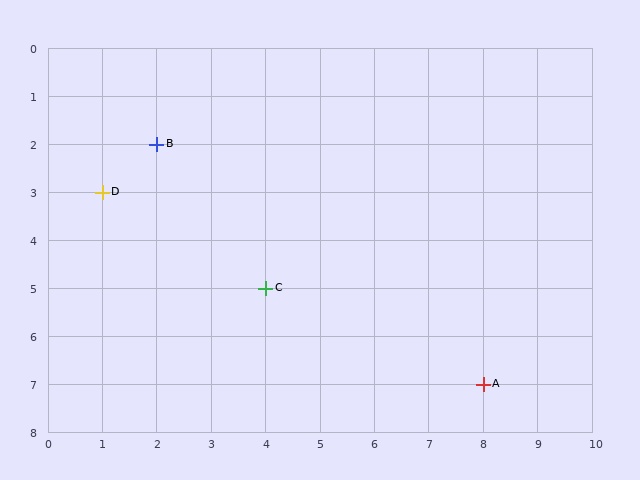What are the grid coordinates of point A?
Point A is at grid coordinates (8, 7).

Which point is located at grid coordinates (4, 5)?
Point C is at (4, 5).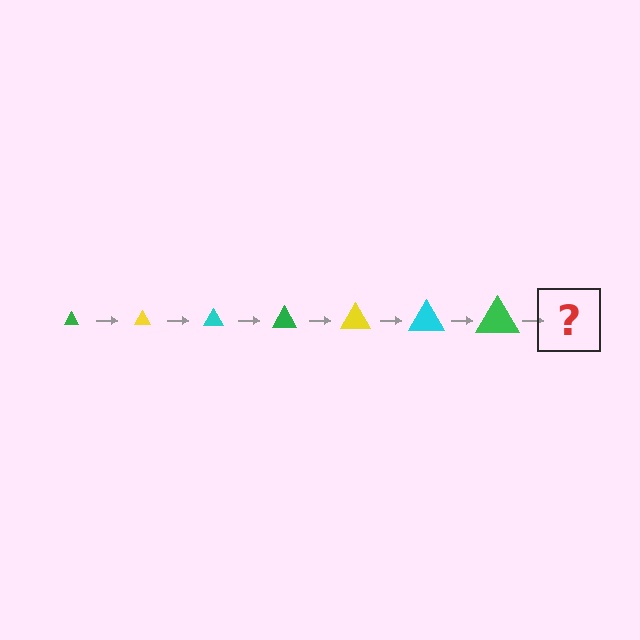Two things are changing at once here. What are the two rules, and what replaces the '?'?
The two rules are that the triangle grows larger each step and the color cycles through green, yellow, and cyan. The '?' should be a yellow triangle, larger than the previous one.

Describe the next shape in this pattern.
It should be a yellow triangle, larger than the previous one.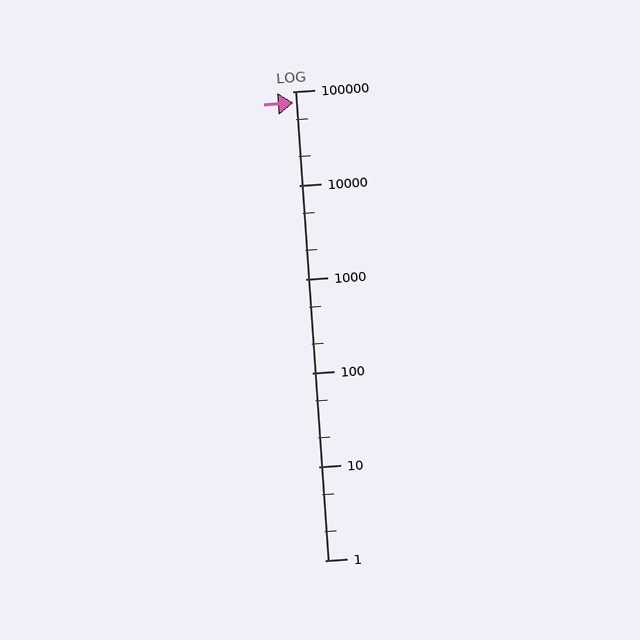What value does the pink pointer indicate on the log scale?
The pointer indicates approximately 75000.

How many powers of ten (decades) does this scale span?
The scale spans 5 decades, from 1 to 100000.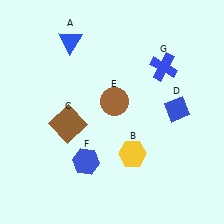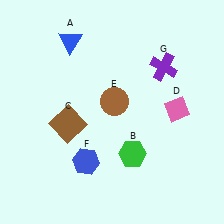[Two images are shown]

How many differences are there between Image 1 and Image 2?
There are 3 differences between the two images.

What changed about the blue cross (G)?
In Image 1, G is blue. In Image 2, it changed to purple.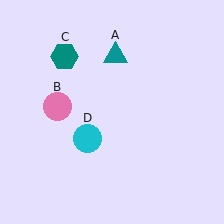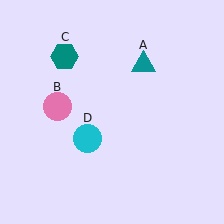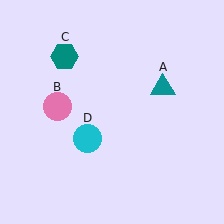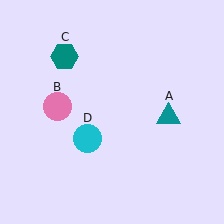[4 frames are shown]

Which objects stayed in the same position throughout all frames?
Pink circle (object B) and teal hexagon (object C) and cyan circle (object D) remained stationary.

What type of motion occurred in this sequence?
The teal triangle (object A) rotated clockwise around the center of the scene.